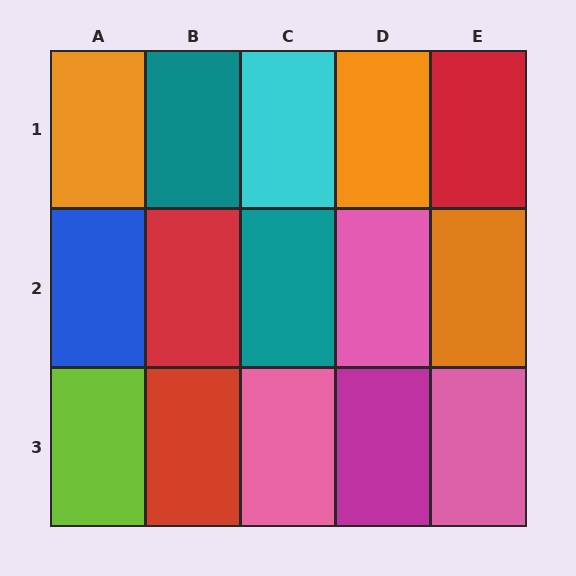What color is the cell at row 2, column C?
Teal.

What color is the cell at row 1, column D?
Orange.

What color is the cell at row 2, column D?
Pink.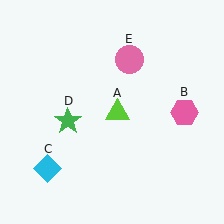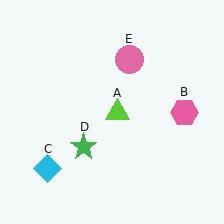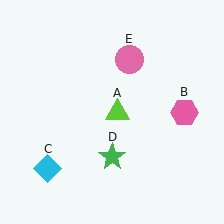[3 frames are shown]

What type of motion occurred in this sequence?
The green star (object D) rotated counterclockwise around the center of the scene.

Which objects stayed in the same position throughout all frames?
Lime triangle (object A) and pink hexagon (object B) and cyan diamond (object C) and pink circle (object E) remained stationary.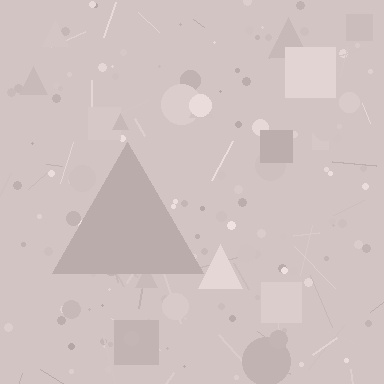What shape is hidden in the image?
A triangle is hidden in the image.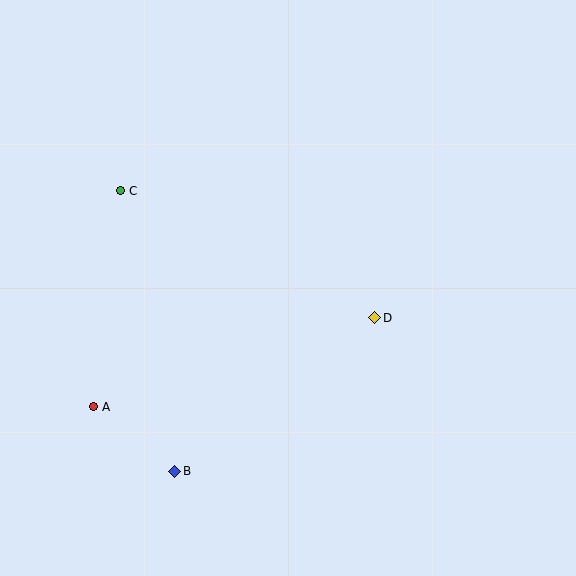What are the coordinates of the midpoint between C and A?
The midpoint between C and A is at (107, 299).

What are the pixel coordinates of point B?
Point B is at (175, 471).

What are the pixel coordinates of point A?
Point A is at (94, 407).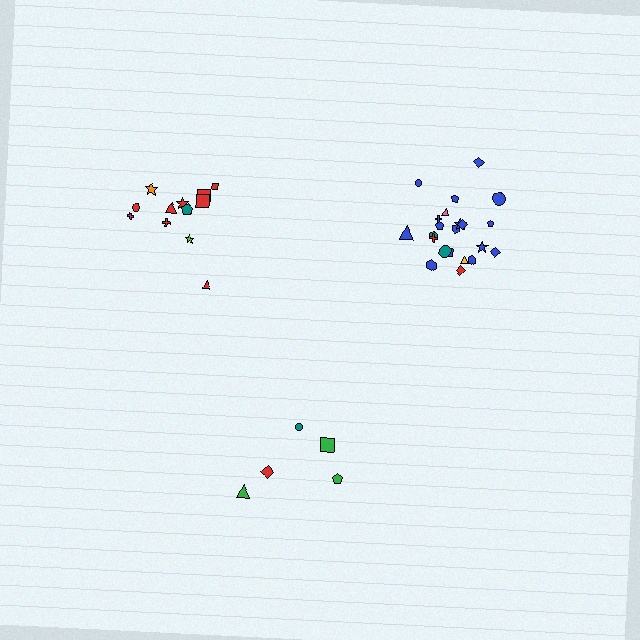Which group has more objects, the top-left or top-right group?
The top-right group.